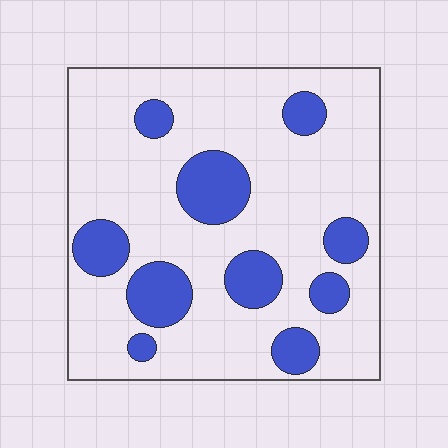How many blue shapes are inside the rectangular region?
10.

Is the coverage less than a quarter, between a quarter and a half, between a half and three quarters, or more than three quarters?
Less than a quarter.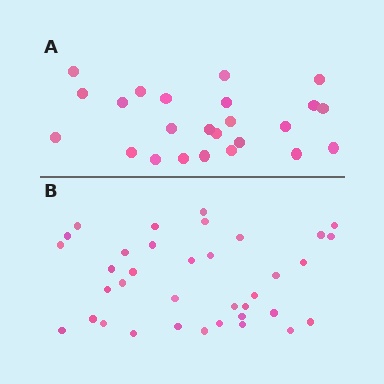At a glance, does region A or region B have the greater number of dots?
Region B (the bottom region) has more dots.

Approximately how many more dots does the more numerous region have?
Region B has roughly 12 or so more dots than region A.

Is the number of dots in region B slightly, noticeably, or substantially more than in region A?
Region B has substantially more. The ratio is roughly 1.5 to 1.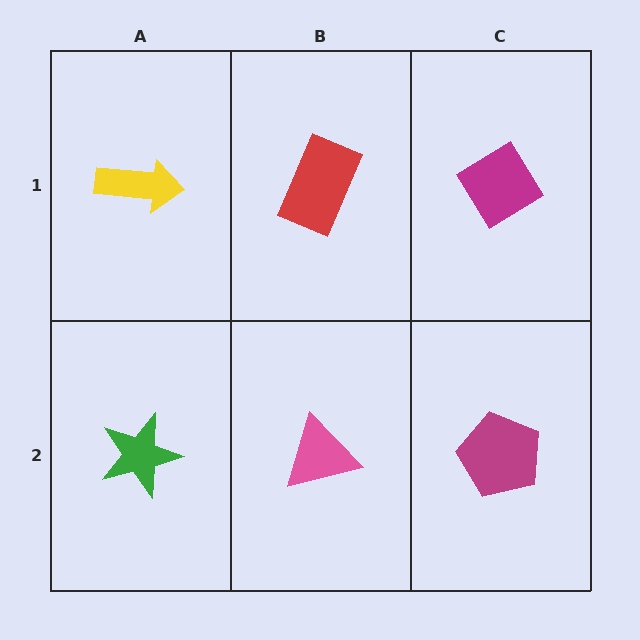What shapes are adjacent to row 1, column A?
A green star (row 2, column A), a red rectangle (row 1, column B).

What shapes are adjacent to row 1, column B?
A pink triangle (row 2, column B), a yellow arrow (row 1, column A), a magenta diamond (row 1, column C).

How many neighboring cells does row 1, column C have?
2.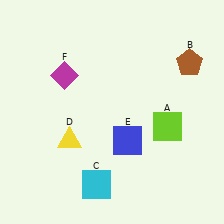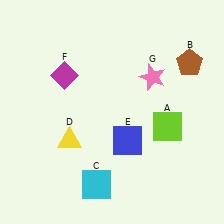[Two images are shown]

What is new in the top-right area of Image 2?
A pink star (G) was added in the top-right area of Image 2.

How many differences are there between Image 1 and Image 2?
There is 1 difference between the two images.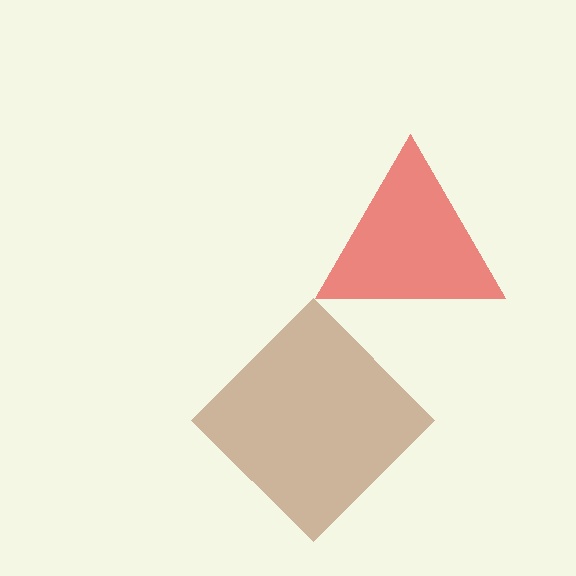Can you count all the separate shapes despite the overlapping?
Yes, there are 2 separate shapes.